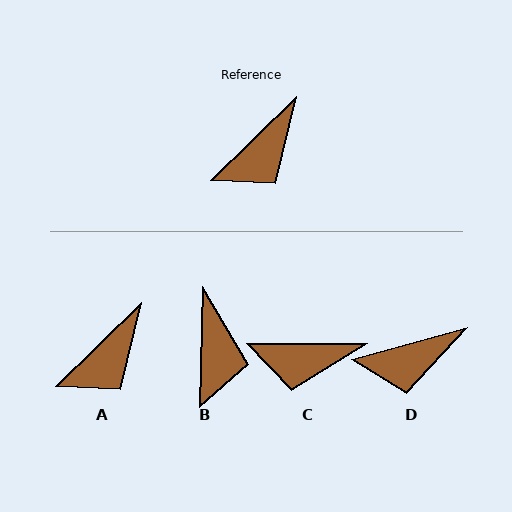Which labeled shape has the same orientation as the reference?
A.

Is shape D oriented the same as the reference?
No, it is off by about 29 degrees.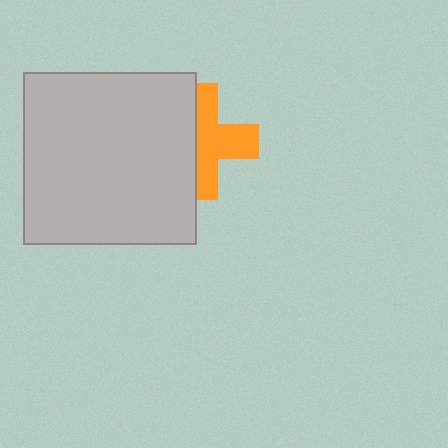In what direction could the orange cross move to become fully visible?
The orange cross could move right. That would shift it out from behind the light gray square entirely.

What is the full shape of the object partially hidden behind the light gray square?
The partially hidden object is an orange cross.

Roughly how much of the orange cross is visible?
About half of it is visible (roughly 55%).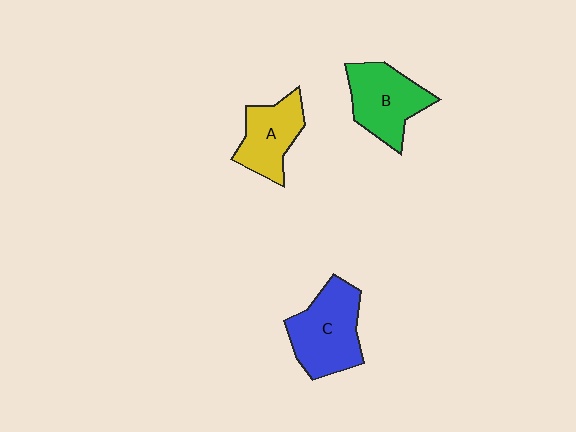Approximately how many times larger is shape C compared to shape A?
Approximately 1.4 times.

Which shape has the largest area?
Shape C (blue).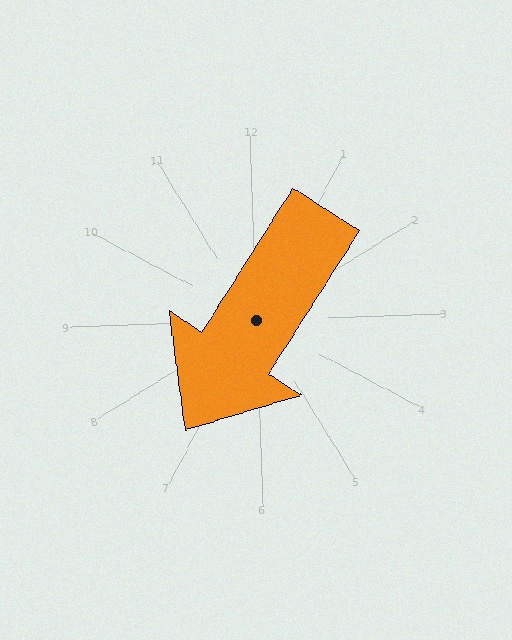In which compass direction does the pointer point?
Southwest.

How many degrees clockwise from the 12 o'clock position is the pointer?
Approximately 214 degrees.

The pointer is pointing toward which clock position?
Roughly 7 o'clock.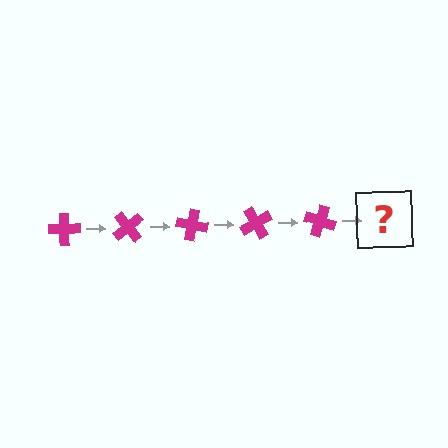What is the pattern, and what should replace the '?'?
The pattern is that the cross rotates 50 degrees each step. The '?' should be a magenta cross rotated 250 degrees.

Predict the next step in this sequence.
The next step is a magenta cross rotated 250 degrees.